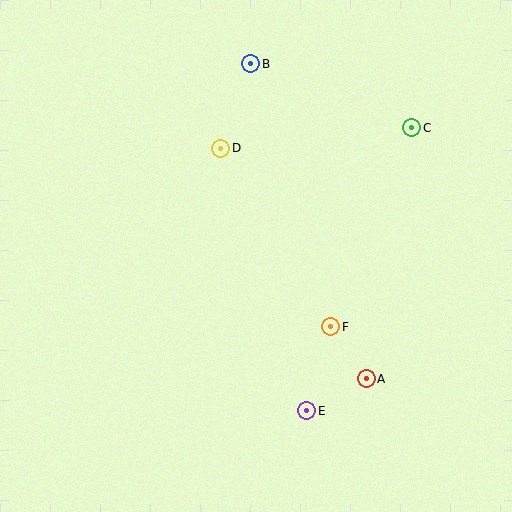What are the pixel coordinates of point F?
Point F is at (331, 327).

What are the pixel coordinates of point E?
Point E is at (307, 411).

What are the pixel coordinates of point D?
Point D is at (221, 148).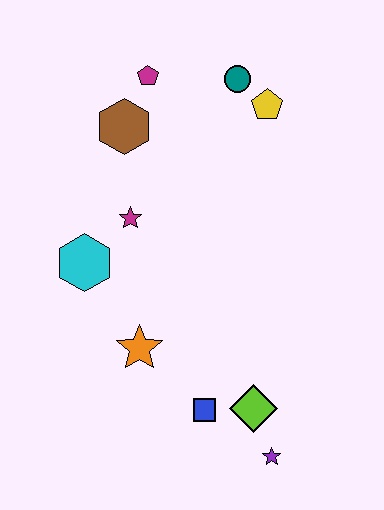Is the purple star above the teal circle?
No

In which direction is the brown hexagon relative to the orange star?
The brown hexagon is above the orange star.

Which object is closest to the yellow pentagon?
The teal circle is closest to the yellow pentagon.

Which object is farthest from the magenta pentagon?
The purple star is farthest from the magenta pentagon.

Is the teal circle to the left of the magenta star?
No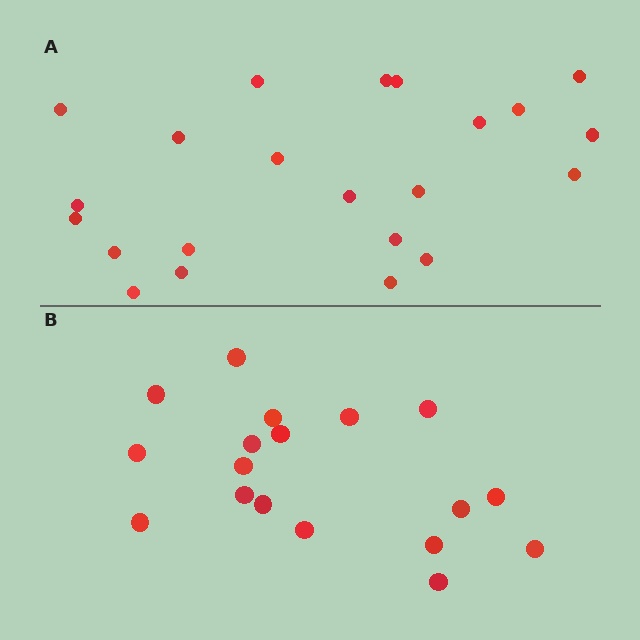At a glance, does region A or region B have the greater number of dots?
Region A (the top region) has more dots.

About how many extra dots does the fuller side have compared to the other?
Region A has about 4 more dots than region B.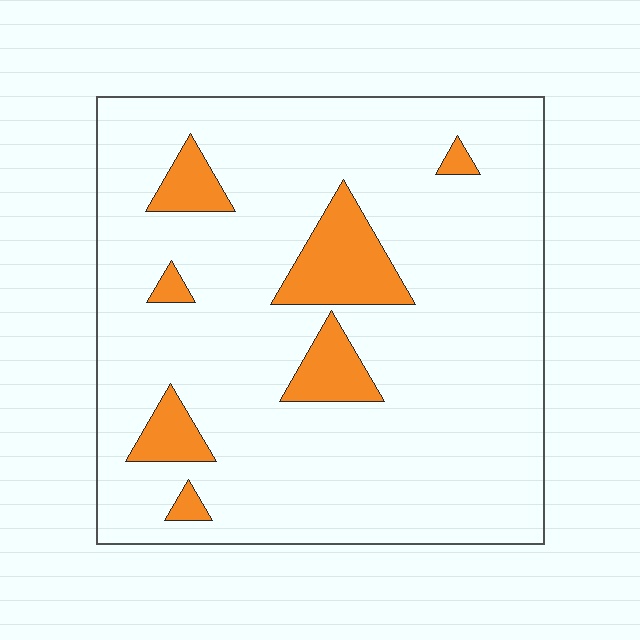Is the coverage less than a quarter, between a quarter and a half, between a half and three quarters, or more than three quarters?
Less than a quarter.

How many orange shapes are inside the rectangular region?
7.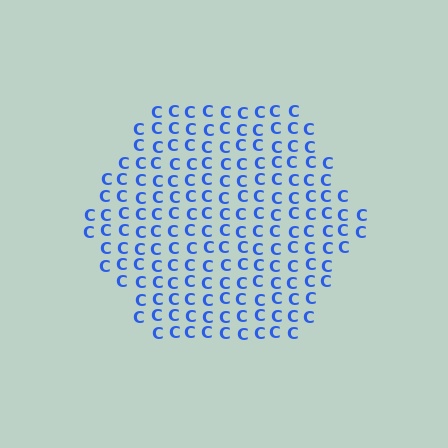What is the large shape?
The large shape is a hexagon.